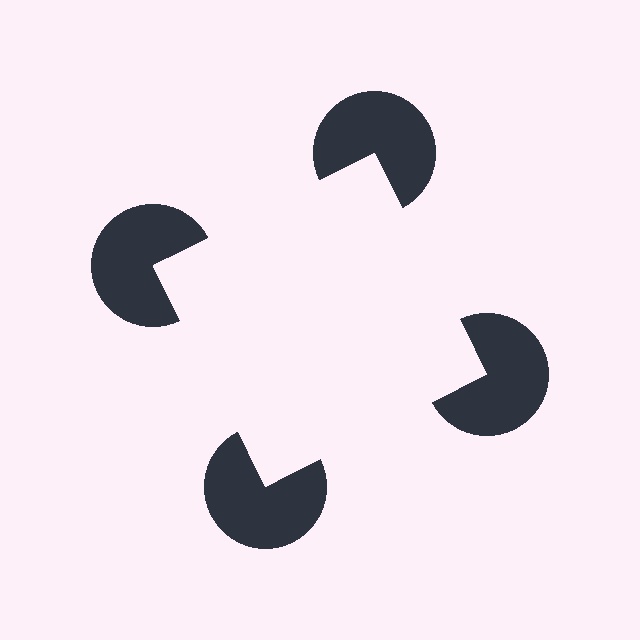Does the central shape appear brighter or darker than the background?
It typically appears slightly brighter than the background, even though no actual brightness change is drawn.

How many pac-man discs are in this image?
There are 4 — one at each vertex of the illusory square.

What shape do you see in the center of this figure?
An illusory square — its edges are inferred from the aligned wedge cuts in the pac-man discs, not physically drawn.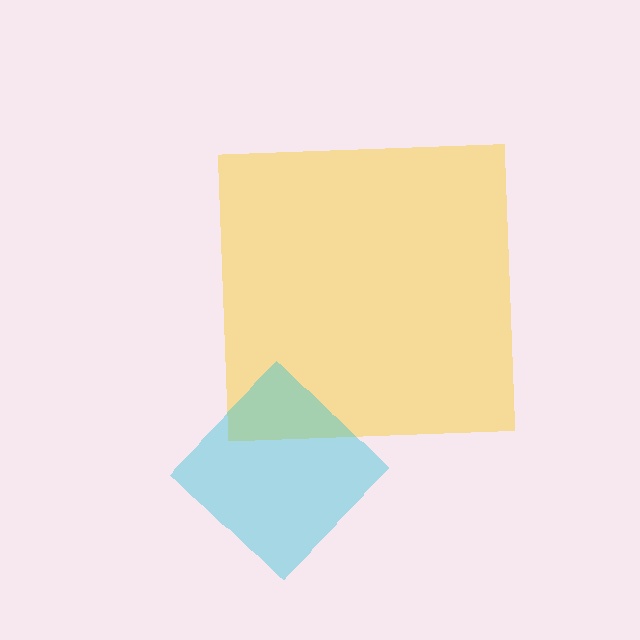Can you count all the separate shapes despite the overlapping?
Yes, there are 2 separate shapes.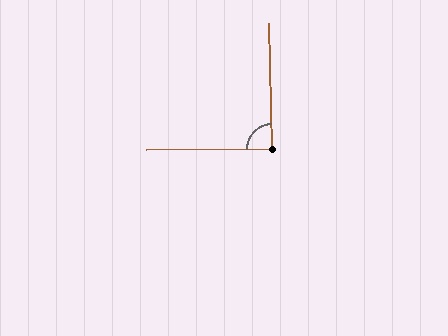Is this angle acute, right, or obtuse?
It is approximately a right angle.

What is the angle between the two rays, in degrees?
Approximately 90 degrees.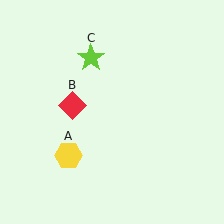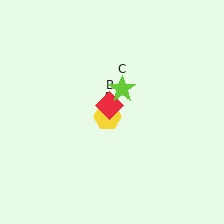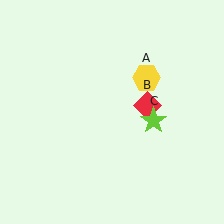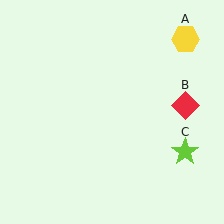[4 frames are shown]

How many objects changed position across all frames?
3 objects changed position: yellow hexagon (object A), red diamond (object B), lime star (object C).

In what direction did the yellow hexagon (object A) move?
The yellow hexagon (object A) moved up and to the right.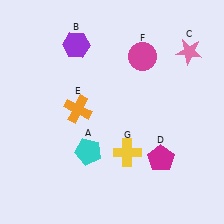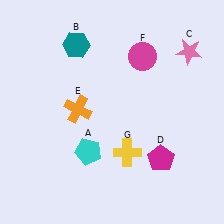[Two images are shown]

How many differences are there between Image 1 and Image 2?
There is 1 difference between the two images.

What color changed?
The hexagon (B) changed from purple in Image 1 to teal in Image 2.